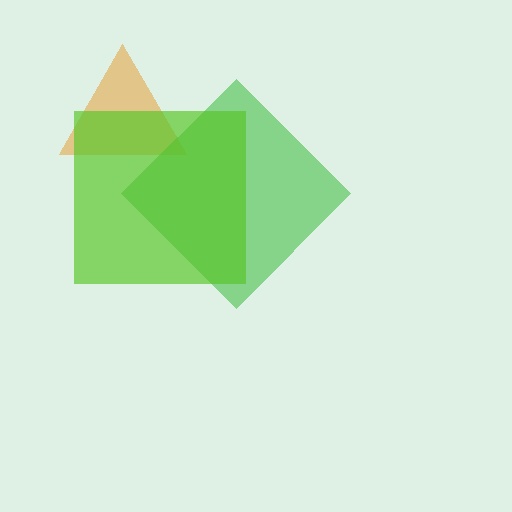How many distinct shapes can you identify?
There are 3 distinct shapes: an orange triangle, a green diamond, a lime square.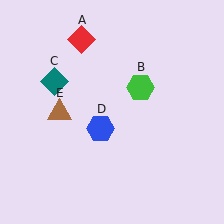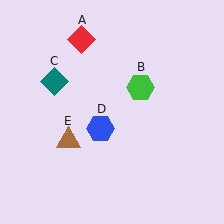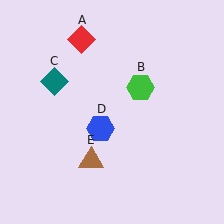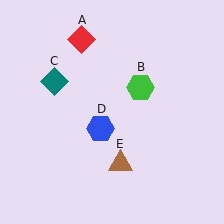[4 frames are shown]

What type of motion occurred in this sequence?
The brown triangle (object E) rotated counterclockwise around the center of the scene.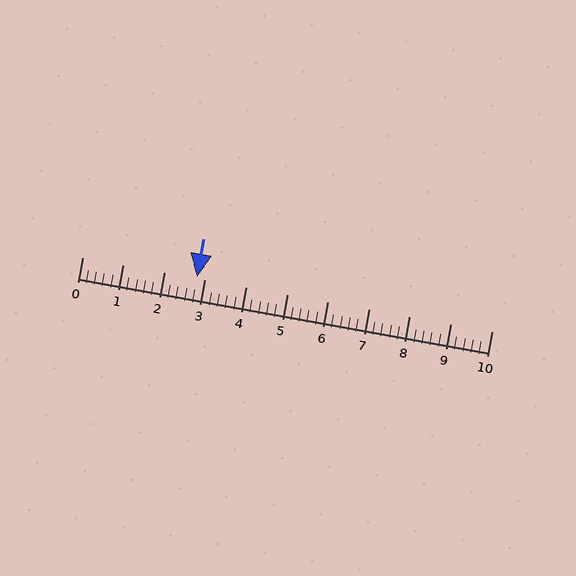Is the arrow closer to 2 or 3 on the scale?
The arrow is closer to 3.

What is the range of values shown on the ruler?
The ruler shows values from 0 to 10.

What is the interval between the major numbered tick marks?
The major tick marks are spaced 1 units apart.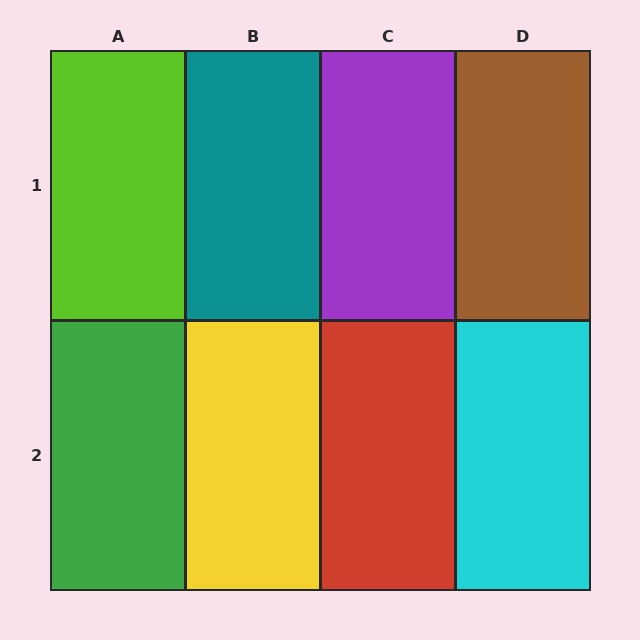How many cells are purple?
1 cell is purple.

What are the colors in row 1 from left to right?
Lime, teal, purple, brown.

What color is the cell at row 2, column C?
Red.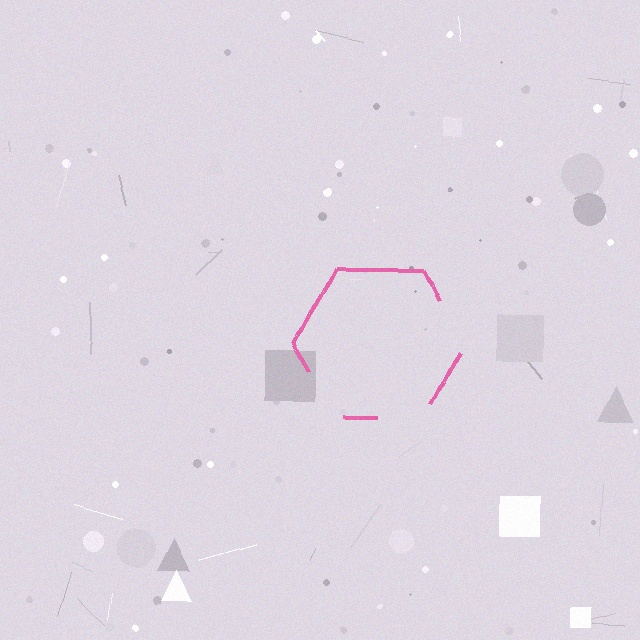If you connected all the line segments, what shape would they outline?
They would outline a hexagon.